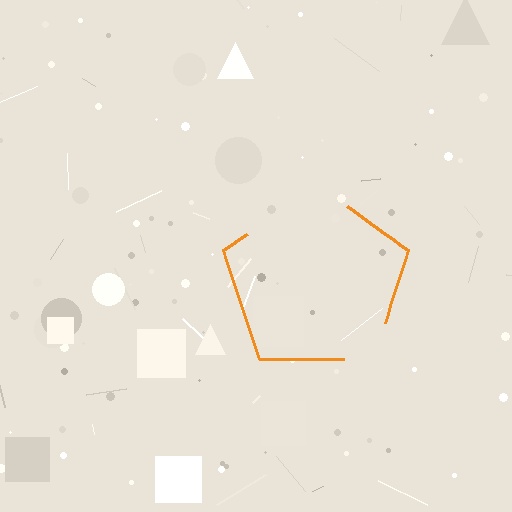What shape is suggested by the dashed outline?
The dashed outline suggests a pentagon.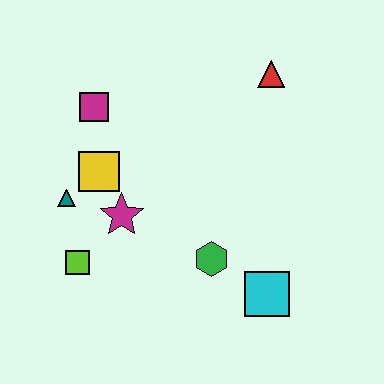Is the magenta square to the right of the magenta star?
No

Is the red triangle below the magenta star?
No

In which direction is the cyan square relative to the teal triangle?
The cyan square is to the right of the teal triangle.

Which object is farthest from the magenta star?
The red triangle is farthest from the magenta star.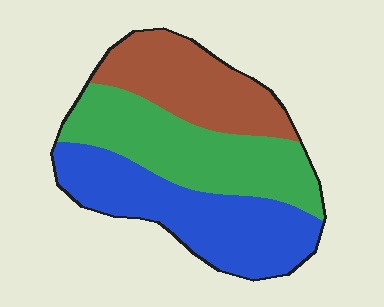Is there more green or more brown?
Green.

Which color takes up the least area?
Brown, at roughly 25%.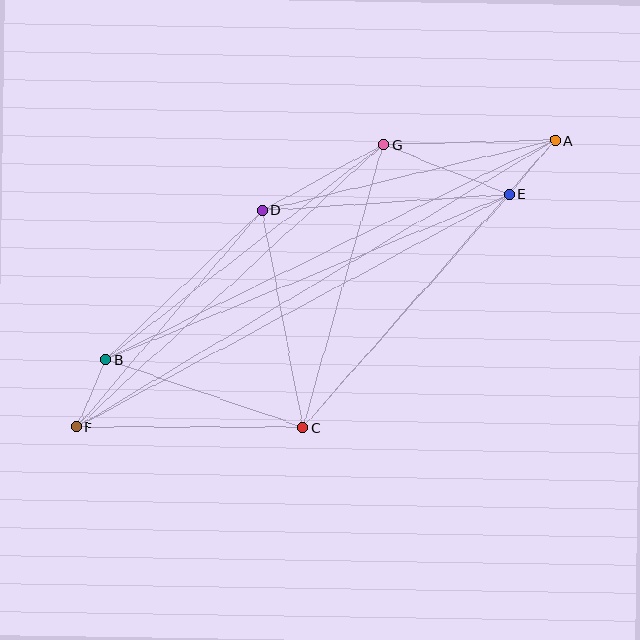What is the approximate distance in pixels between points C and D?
The distance between C and D is approximately 221 pixels.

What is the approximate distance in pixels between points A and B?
The distance between A and B is approximately 500 pixels.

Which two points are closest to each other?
Points A and E are closest to each other.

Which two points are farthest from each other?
Points A and F are farthest from each other.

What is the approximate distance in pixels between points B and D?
The distance between B and D is approximately 216 pixels.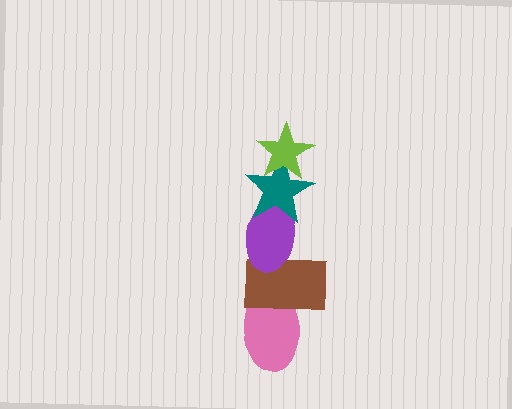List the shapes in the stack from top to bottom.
From top to bottom: the lime star, the teal star, the purple ellipse, the brown rectangle, the pink ellipse.